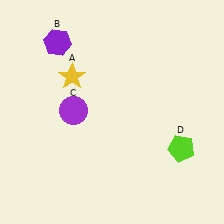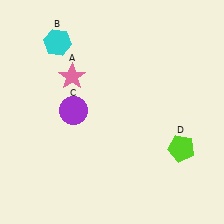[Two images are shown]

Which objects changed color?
A changed from yellow to pink. B changed from purple to cyan.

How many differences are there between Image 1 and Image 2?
There are 2 differences between the two images.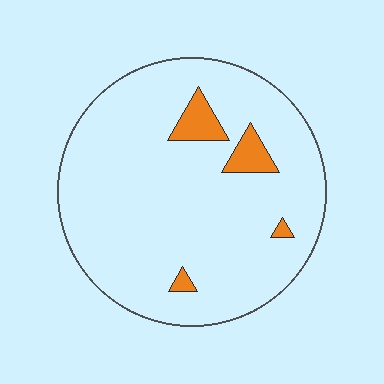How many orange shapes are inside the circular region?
4.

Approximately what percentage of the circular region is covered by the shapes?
Approximately 5%.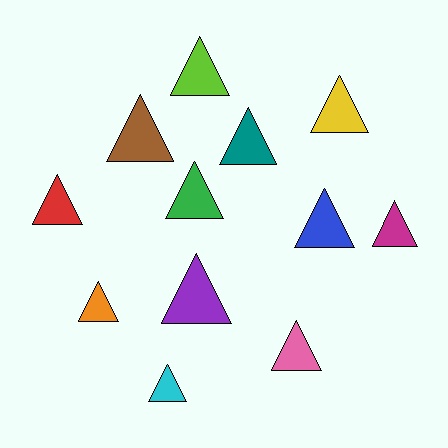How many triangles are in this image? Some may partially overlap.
There are 12 triangles.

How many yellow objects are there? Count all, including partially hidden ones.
There is 1 yellow object.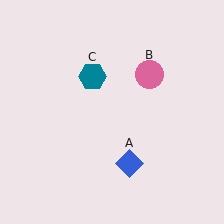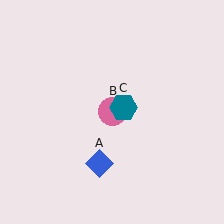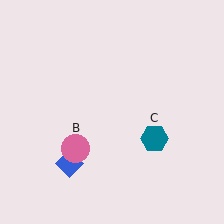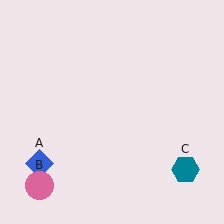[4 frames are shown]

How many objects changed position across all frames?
3 objects changed position: blue diamond (object A), pink circle (object B), teal hexagon (object C).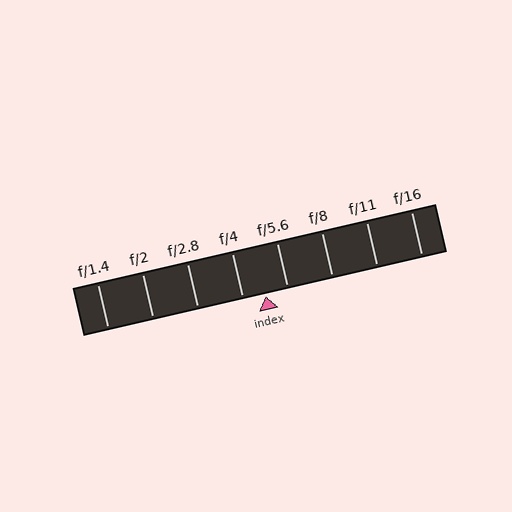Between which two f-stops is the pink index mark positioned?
The index mark is between f/4 and f/5.6.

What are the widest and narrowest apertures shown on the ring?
The widest aperture shown is f/1.4 and the narrowest is f/16.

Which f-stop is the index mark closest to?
The index mark is closest to f/5.6.